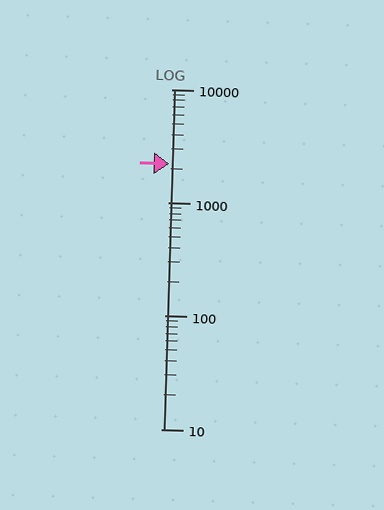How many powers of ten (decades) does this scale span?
The scale spans 3 decades, from 10 to 10000.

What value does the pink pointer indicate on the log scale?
The pointer indicates approximately 2200.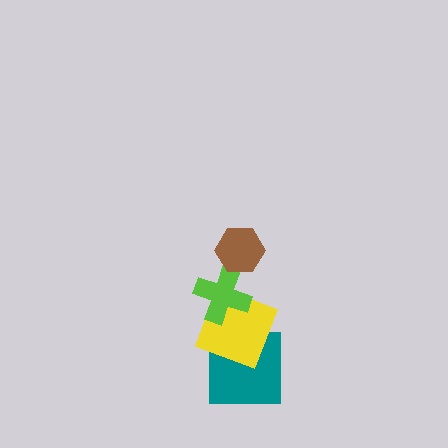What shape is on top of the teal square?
The yellow square is on top of the teal square.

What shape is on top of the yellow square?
The lime cross is on top of the yellow square.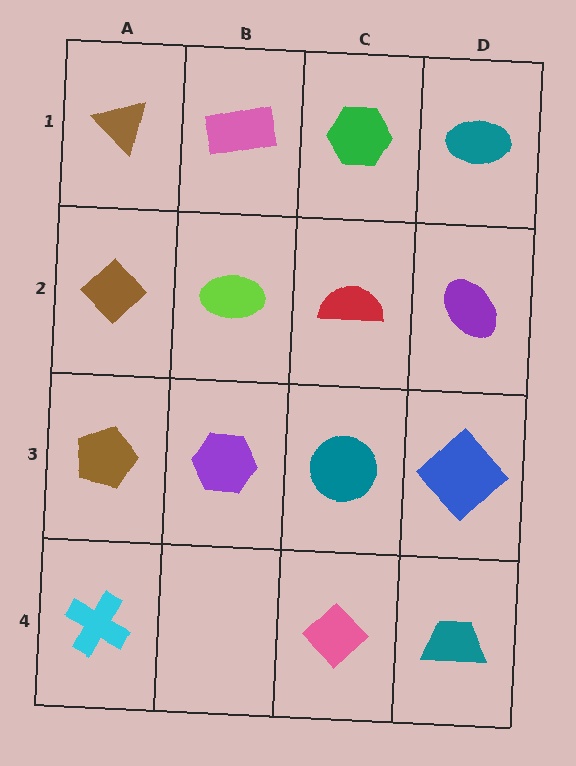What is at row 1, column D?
A teal ellipse.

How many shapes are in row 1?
4 shapes.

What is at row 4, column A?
A cyan cross.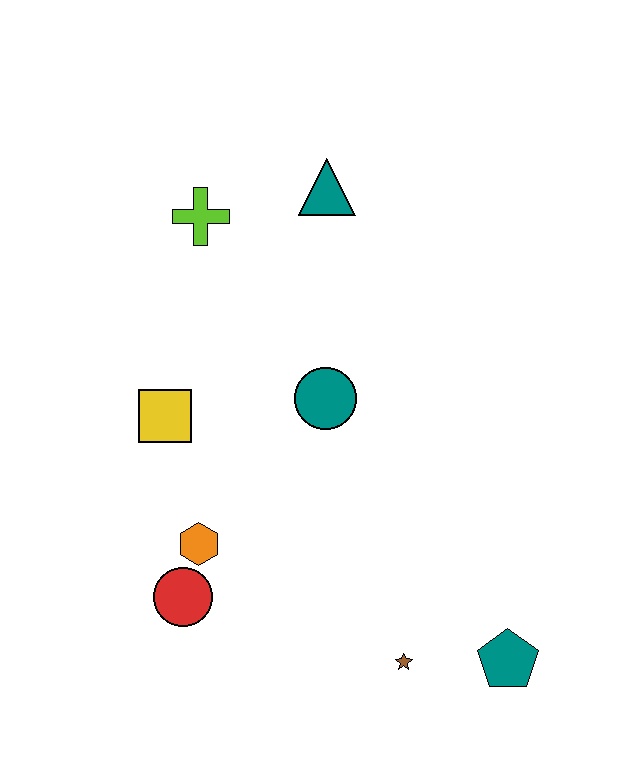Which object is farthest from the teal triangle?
The teal pentagon is farthest from the teal triangle.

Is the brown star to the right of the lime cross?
Yes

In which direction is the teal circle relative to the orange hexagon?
The teal circle is above the orange hexagon.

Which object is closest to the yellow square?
The orange hexagon is closest to the yellow square.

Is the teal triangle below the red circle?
No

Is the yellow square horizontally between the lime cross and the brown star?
No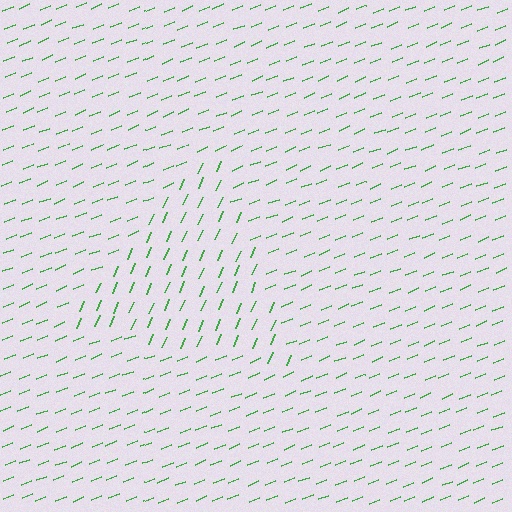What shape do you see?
I see a triangle.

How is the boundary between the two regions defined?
The boundary is defined purely by a change in line orientation (approximately 45 degrees difference). All lines are the same color and thickness.